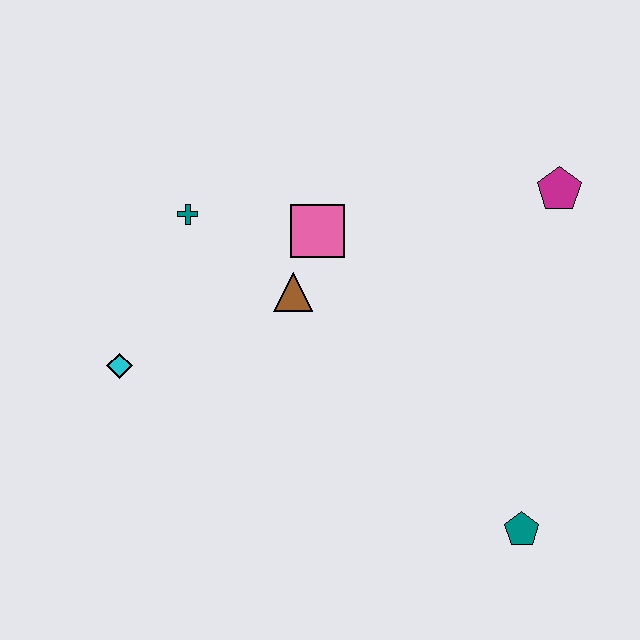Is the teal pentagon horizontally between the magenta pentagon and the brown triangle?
Yes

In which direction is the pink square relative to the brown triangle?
The pink square is above the brown triangle.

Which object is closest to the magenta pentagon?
The pink square is closest to the magenta pentagon.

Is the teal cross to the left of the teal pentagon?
Yes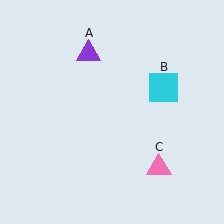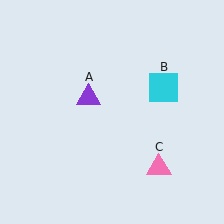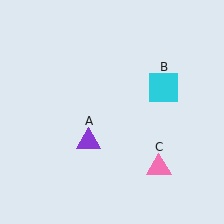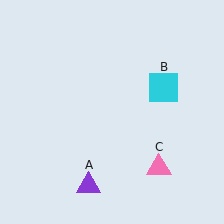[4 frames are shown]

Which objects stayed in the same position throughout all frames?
Cyan square (object B) and pink triangle (object C) remained stationary.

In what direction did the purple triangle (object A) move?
The purple triangle (object A) moved down.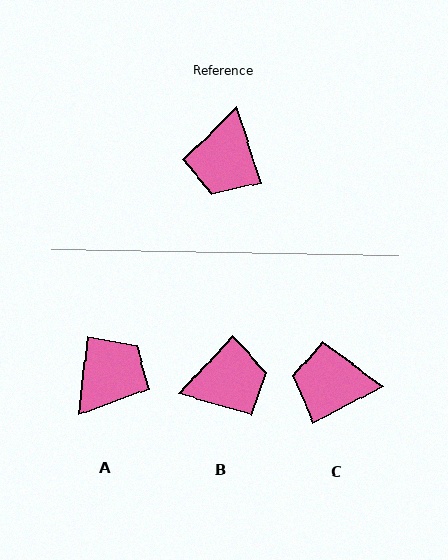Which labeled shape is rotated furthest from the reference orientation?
A, about 156 degrees away.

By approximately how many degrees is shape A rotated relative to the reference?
Approximately 156 degrees counter-clockwise.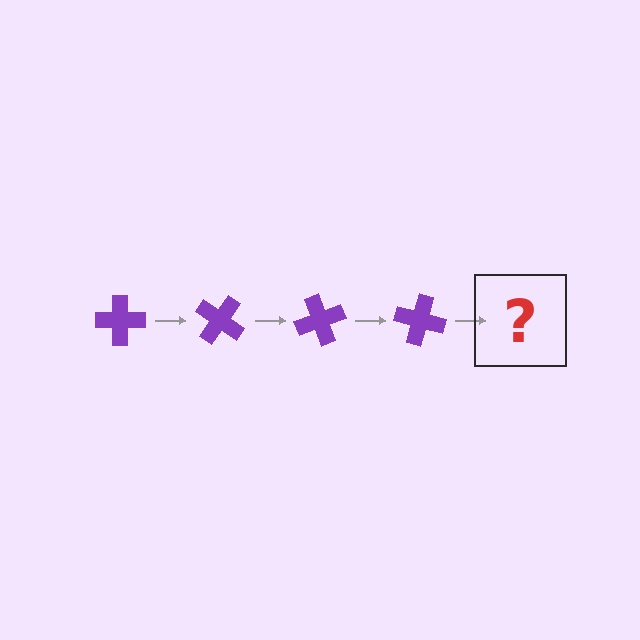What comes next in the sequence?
The next element should be a purple cross rotated 140 degrees.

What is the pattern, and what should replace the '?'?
The pattern is that the cross rotates 35 degrees each step. The '?' should be a purple cross rotated 140 degrees.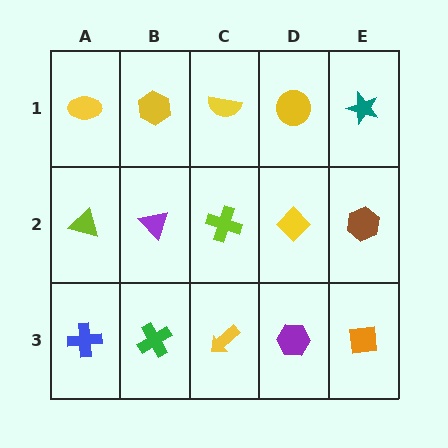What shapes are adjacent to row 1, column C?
A lime cross (row 2, column C), a yellow hexagon (row 1, column B), a yellow circle (row 1, column D).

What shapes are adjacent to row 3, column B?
A purple triangle (row 2, column B), a blue cross (row 3, column A), a yellow arrow (row 3, column C).